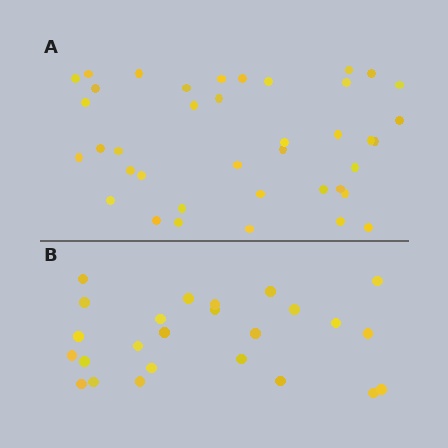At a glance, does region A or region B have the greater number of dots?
Region A (the top region) has more dots.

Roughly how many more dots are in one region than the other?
Region A has approximately 15 more dots than region B.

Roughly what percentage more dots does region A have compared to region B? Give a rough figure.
About 55% more.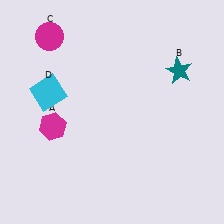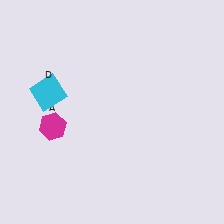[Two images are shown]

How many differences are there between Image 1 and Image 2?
There are 2 differences between the two images.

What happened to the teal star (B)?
The teal star (B) was removed in Image 2. It was in the top-right area of Image 1.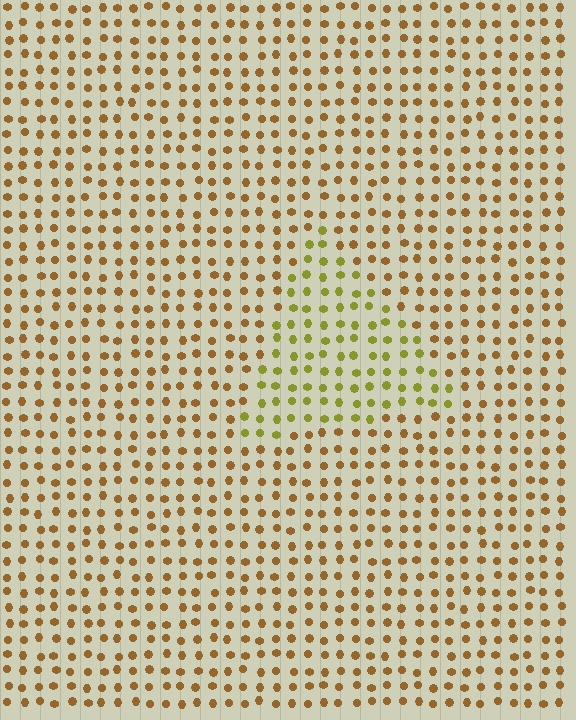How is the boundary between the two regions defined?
The boundary is defined purely by a slight shift in hue (about 34 degrees). Spacing, size, and orientation are identical on both sides.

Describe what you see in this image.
The image is filled with small brown elements in a uniform arrangement. A triangle-shaped region is visible where the elements are tinted to a slightly different hue, forming a subtle color boundary.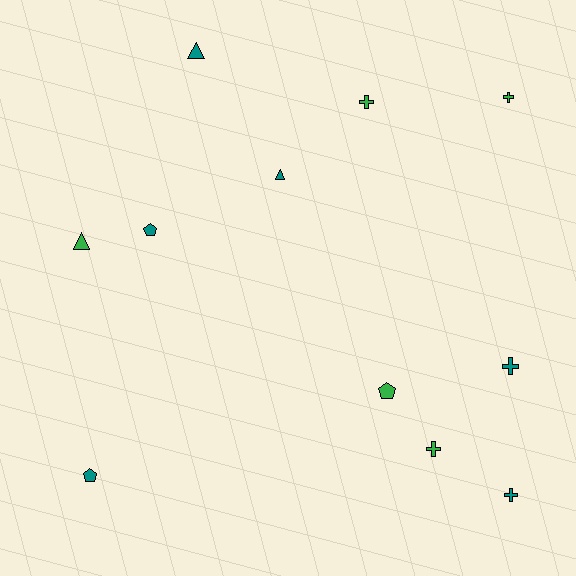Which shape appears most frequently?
Cross, with 5 objects.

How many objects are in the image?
There are 11 objects.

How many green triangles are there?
There is 1 green triangle.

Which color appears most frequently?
Teal, with 6 objects.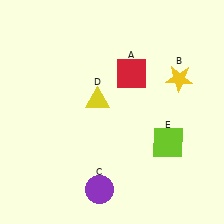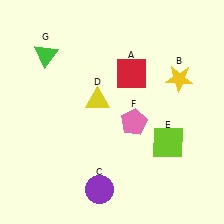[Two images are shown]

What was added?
A pink pentagon (F), a green triangle (G) were added in Image 2.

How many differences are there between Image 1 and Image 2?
There are 2 differences between the two images.